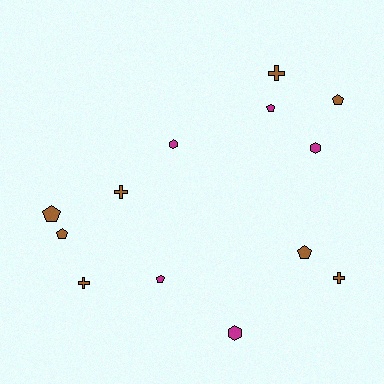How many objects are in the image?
There are 13 objects.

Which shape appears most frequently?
Pentagon, with 6 objects.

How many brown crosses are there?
There are 4 brown crosses.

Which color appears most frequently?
Brown, with 8 objects.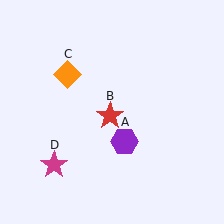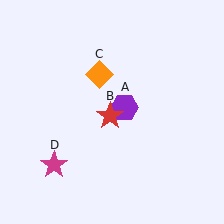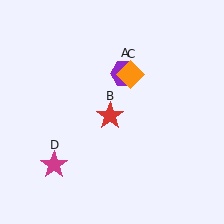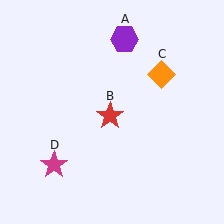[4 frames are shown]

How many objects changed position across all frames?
2 objects changed position: purple hexagon (object A), orange diamond (object C).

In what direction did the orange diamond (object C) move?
The orange diamond (object C) moved right.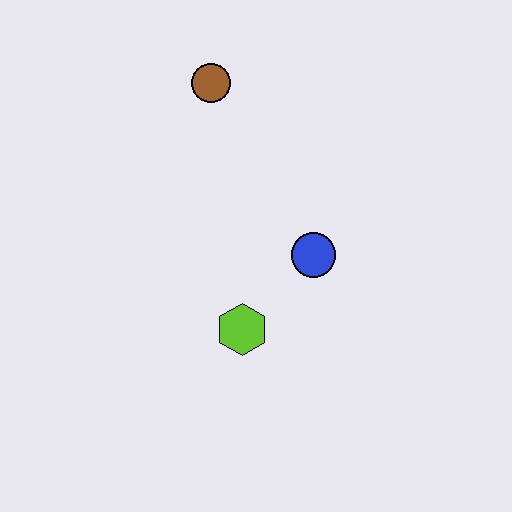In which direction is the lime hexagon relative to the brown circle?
The lime hexagon is below the brown circle.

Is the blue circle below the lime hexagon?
No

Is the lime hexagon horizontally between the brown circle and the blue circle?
Yes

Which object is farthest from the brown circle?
The lime hexagon is farthest from the brown circle.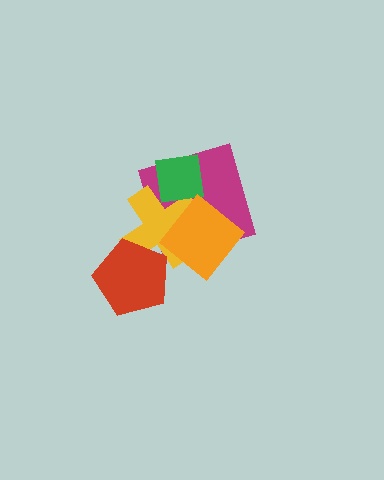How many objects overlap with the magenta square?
3 objects overlap with the magenta square.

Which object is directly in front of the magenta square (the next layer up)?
The yellow cross is directly in front of the magenta square.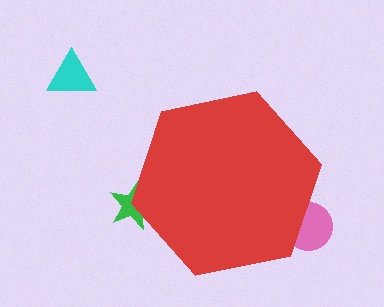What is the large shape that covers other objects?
A red hexagon.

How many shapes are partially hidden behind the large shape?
2 shapes are partially hidden.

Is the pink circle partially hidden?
Yes, the pink circle is partially hidden behind the red hexagon.